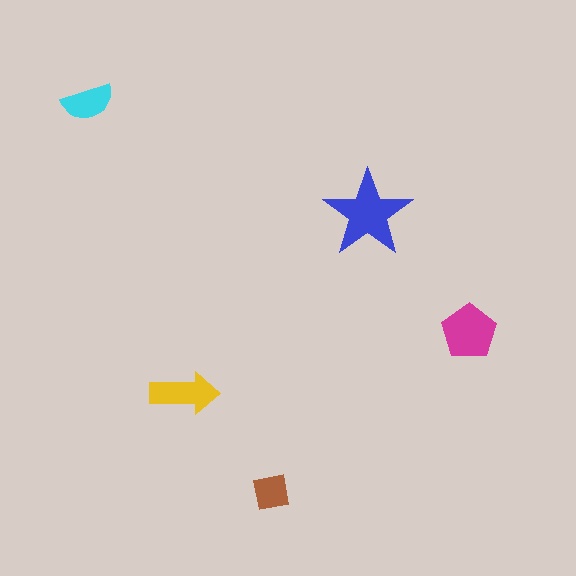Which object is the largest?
The blue star.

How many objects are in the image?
There are 5 objects in the image.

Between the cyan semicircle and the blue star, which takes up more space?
The blue star.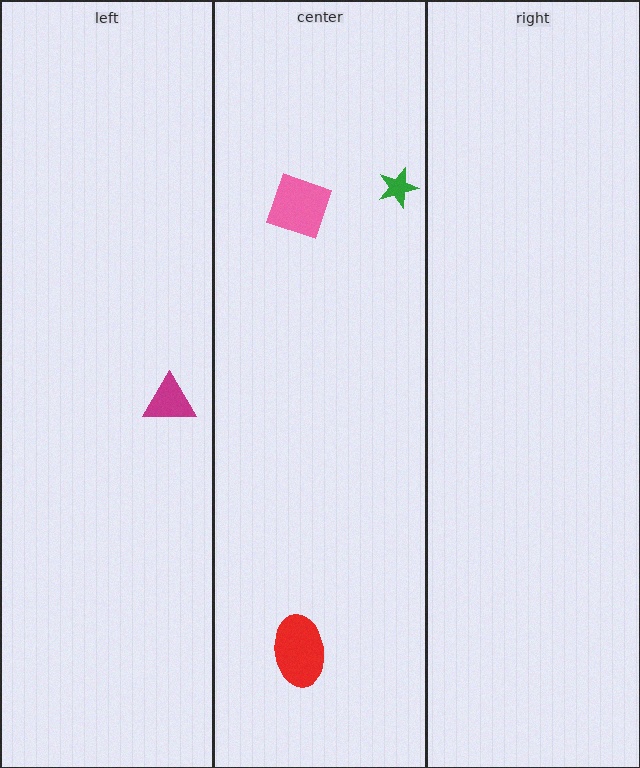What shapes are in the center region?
The green star, the pink diamond, the red ellipse.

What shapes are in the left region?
The magenta triangle.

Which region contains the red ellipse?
The center region.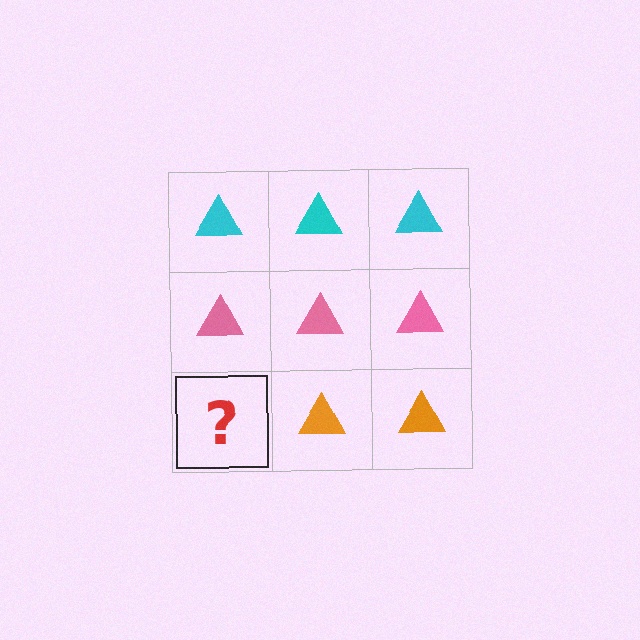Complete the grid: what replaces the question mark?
The question mark should be replaced with an orange triangle.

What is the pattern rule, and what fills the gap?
The rule is that each row has a consistent color. The gap should be filled with an orange triangle.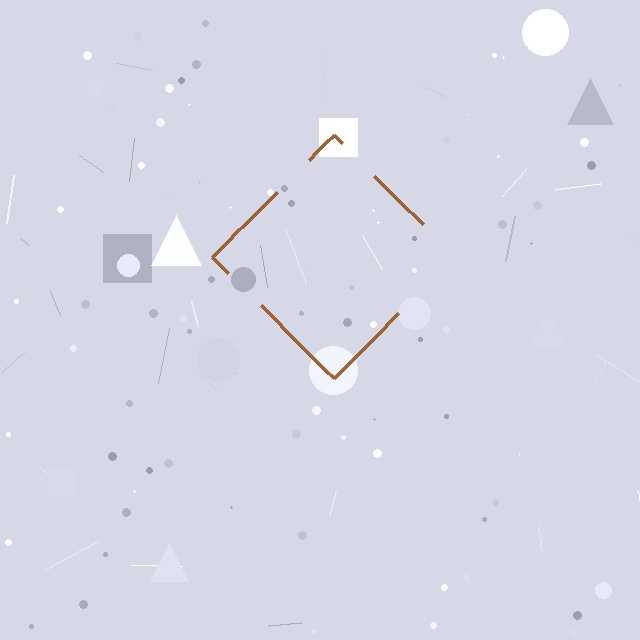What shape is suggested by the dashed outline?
The dashed outline suggests a diamond.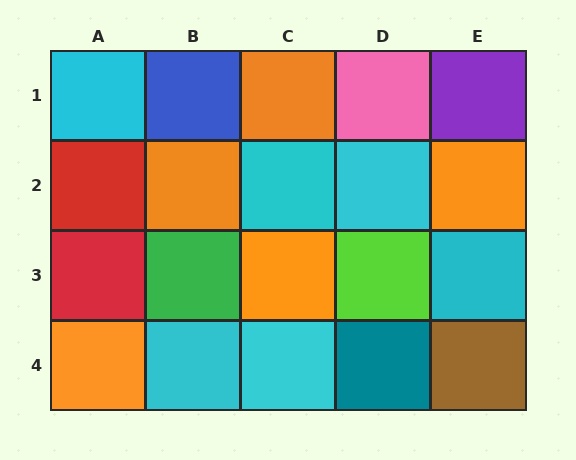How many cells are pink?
1 cell is pink.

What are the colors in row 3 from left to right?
Red, green, orange, lime, cyan.